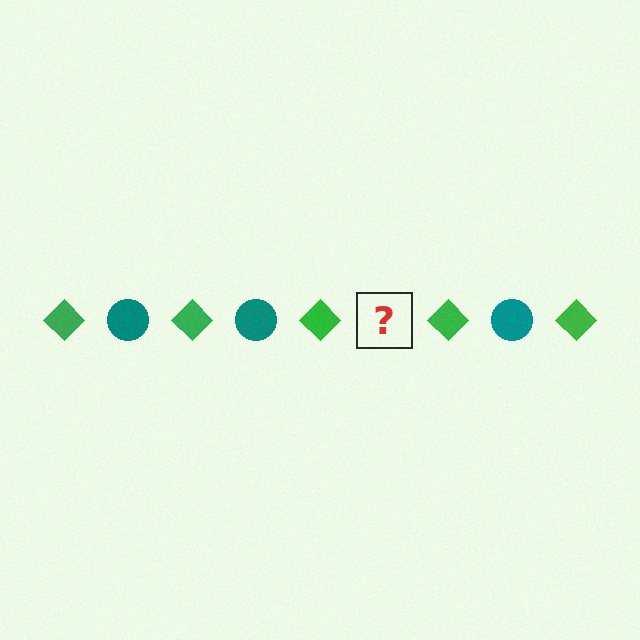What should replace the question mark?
The question mark should be replaced with a teal circle.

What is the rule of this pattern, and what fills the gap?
The rule is that the pattern alternates between green diamond and teal circle. The gap should be filled with a teal circle.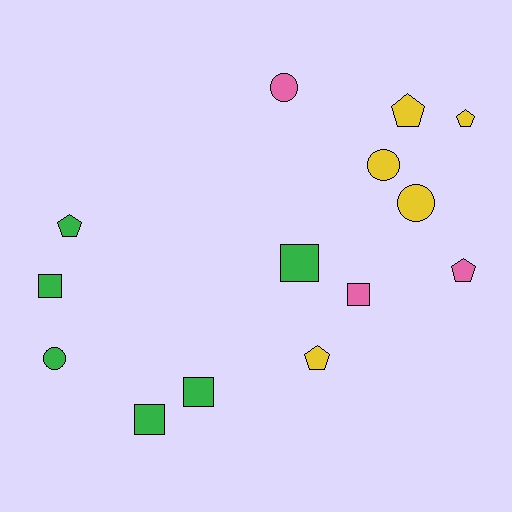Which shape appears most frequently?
Pentagon, with 5 objects.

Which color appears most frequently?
Green, with 6 objects.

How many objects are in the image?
There are 14 objects.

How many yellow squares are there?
There are no yellow squares.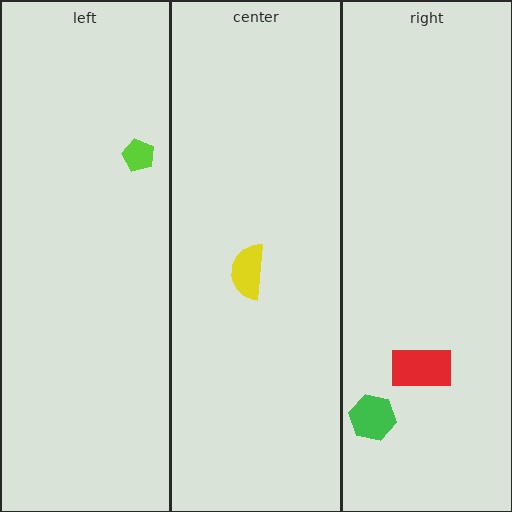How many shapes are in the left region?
1.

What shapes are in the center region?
The yellow semicircle.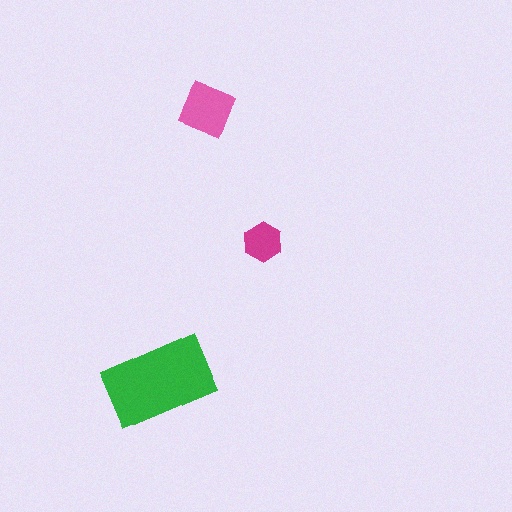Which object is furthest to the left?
The green rectangle is leftmost.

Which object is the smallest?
The magenta hexagon.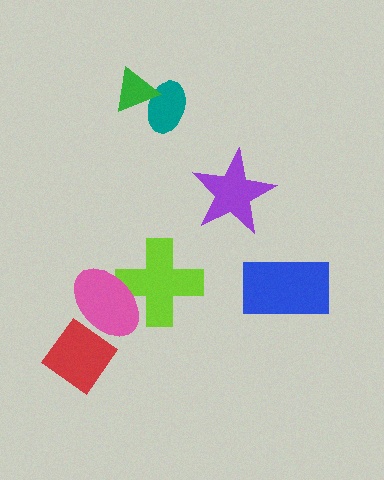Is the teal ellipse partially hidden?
Yes, it is partially covered by another shape.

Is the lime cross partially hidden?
Yes, it is partially covered by another shape.